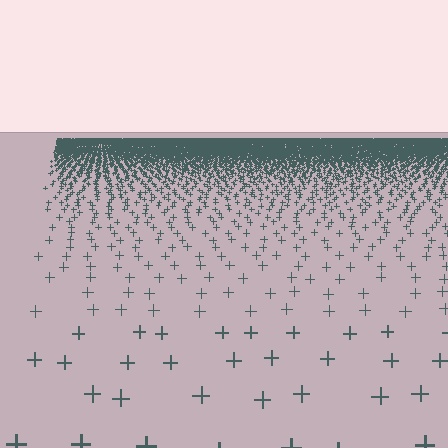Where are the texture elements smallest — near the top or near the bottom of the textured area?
Near the top.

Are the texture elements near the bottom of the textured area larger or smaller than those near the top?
Larger. Near the bottom, elements are closer to the viewer and appear at a bigger on-screen size.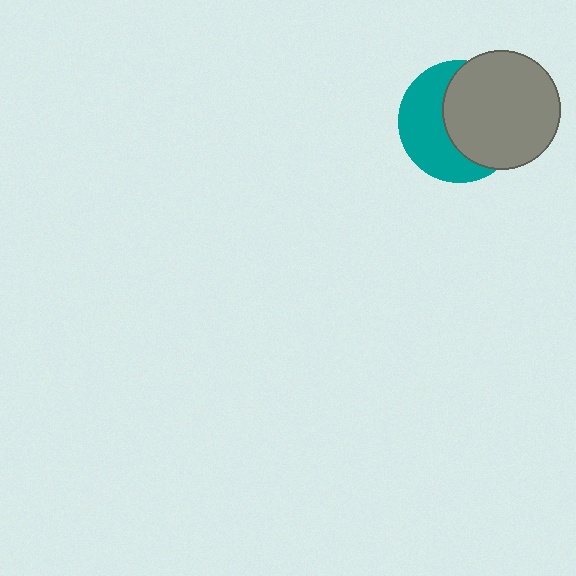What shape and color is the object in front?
The object in front is a gray circle.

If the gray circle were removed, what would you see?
You would see the complete teal circle.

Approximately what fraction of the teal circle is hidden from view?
Roughly 54% of the teal circle is hidden behind the gray circle.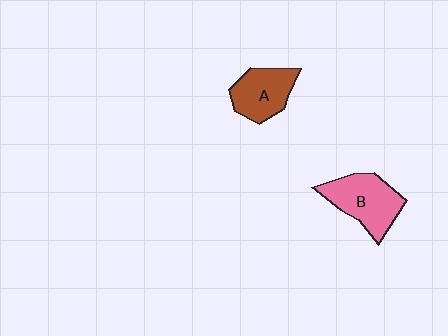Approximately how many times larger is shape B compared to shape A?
Approximately 1.2 times.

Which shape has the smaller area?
Shape A (brown).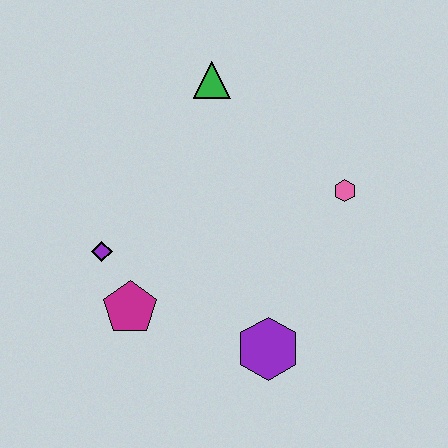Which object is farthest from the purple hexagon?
The green triangle is farthest from the purple hexagon.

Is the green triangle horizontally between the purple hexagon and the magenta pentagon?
Yes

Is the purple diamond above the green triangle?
No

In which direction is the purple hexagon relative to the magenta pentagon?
The purple hexagon is to the right of the magenta pentagon.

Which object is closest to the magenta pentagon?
The purple diamond is closest to the magenta pentagon.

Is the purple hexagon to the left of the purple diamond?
No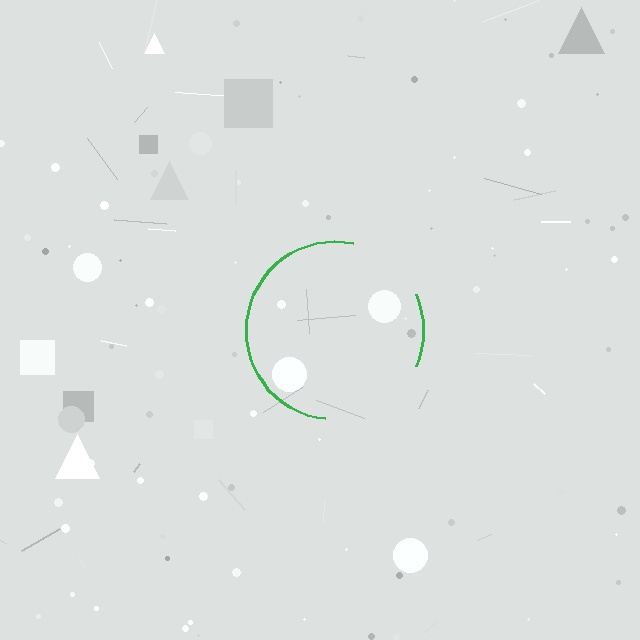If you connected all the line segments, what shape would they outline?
They would outline a circle.